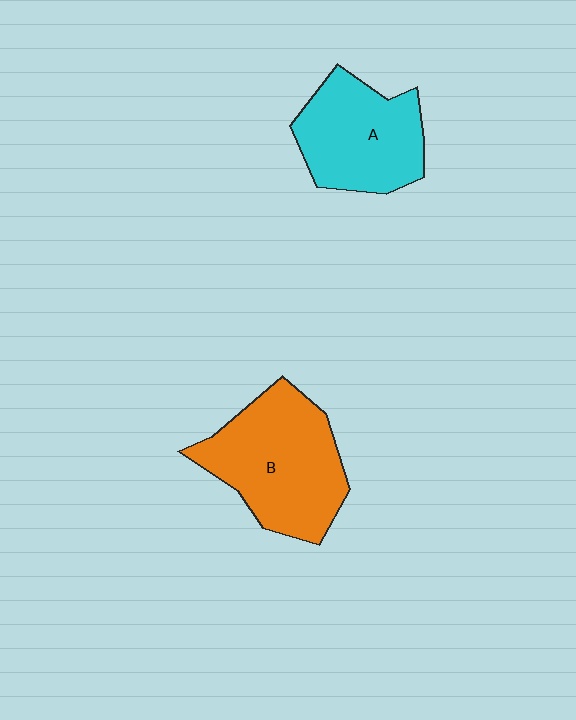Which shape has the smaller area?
Shape A (cyan).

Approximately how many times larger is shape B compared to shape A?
Approximately 1.2 times.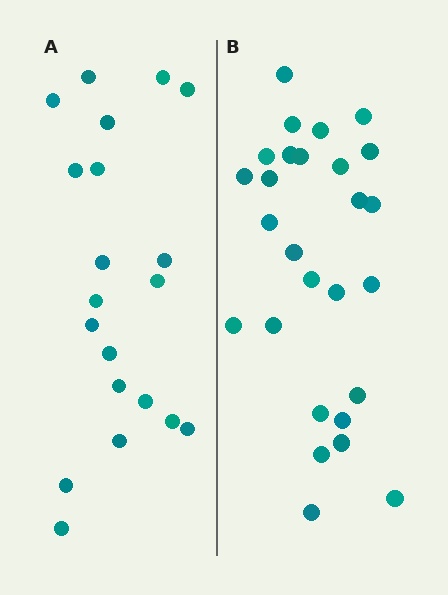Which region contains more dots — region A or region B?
Region B (the right region) has more dots.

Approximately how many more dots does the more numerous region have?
Region B has roughly 8 or so more dots than region A.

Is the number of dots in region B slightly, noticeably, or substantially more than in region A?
Region B has noticeably more, but not dramatically so. The ratio is roughly 1.4 to 1.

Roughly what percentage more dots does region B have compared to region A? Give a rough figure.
About 35% more.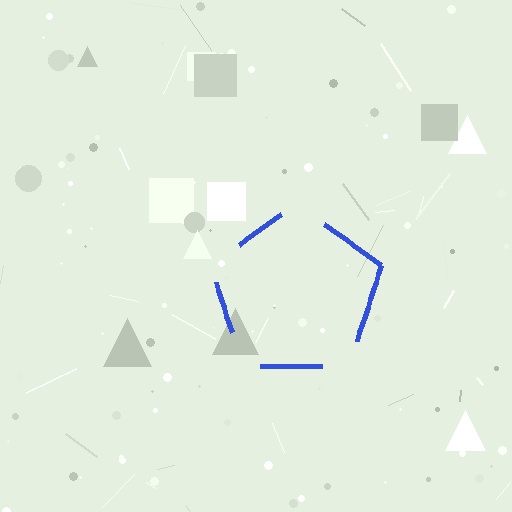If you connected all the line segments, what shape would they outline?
They would outline a pentagon.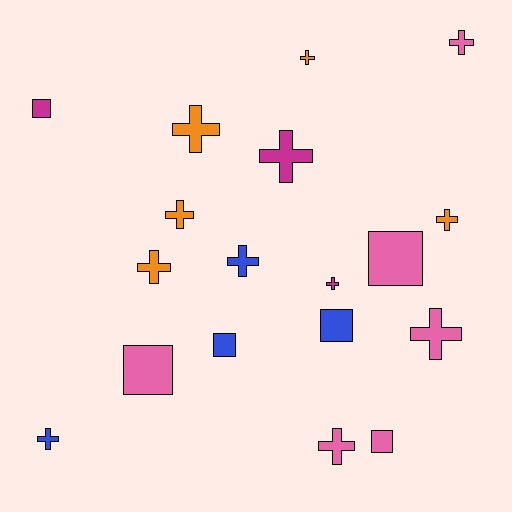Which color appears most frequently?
Pink, with 6 objects.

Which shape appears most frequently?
Cross, with 12 objects.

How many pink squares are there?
There are 3 pink squares.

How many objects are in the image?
There are 18 objects.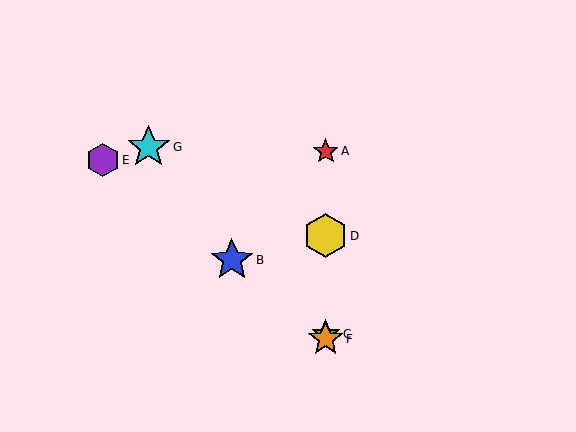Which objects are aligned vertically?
Objects A, C, D, F are aligned vertically.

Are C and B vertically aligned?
No, C is at x≈326 and B is at x≈232.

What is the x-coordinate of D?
Object D is at x≈326.